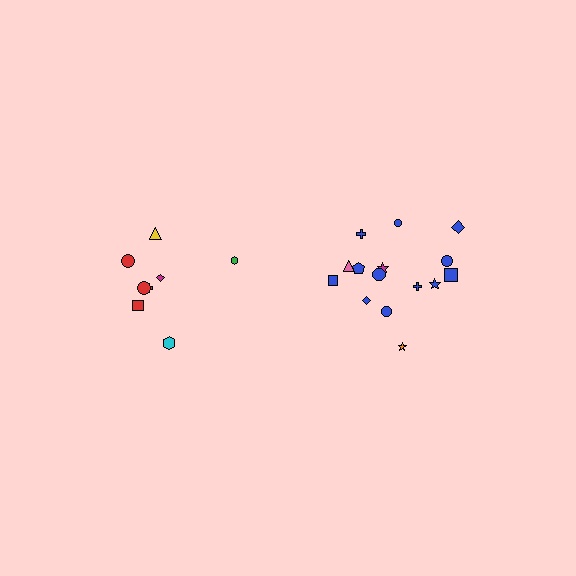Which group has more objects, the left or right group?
The right group.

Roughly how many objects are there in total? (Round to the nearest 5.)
Roughly 25 objects in total.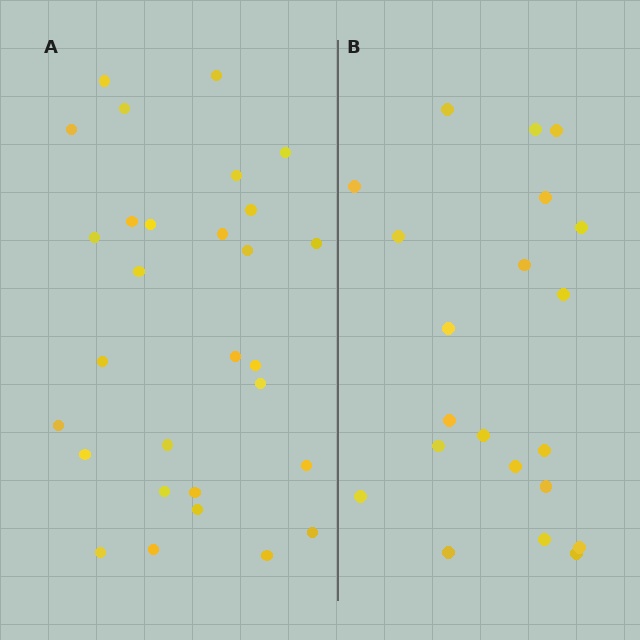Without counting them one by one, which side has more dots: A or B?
Region A (the left region) has more dots.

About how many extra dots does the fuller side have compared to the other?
Region A has roughly 8 or so more dots than region B.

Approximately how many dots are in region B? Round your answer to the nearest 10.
About 20 dots. (The exact count is 21, which rounds to 20.)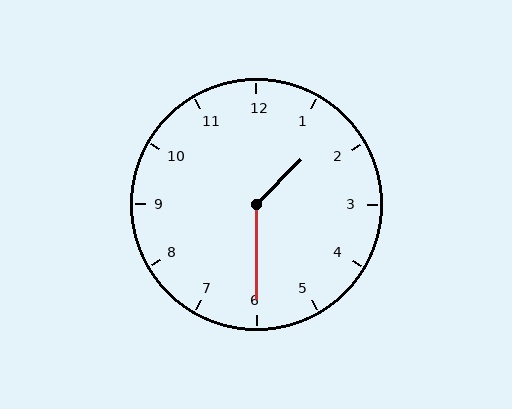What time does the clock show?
1:30.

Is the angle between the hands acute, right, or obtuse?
It is obtuse.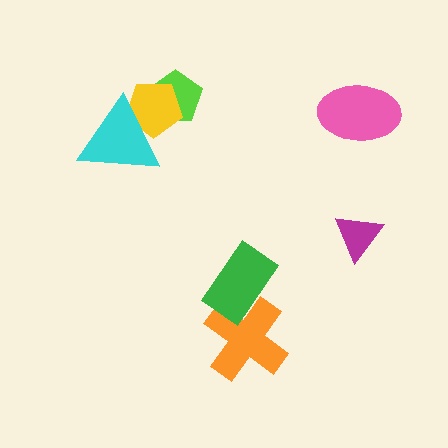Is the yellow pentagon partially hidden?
Yes, it is partially covered by another shape.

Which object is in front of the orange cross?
The green rectangle is in front of the orange cross.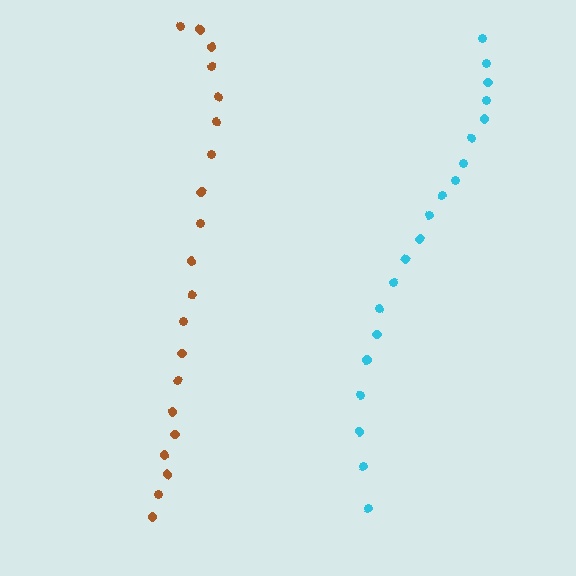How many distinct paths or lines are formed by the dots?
There are 2 distinct paths.